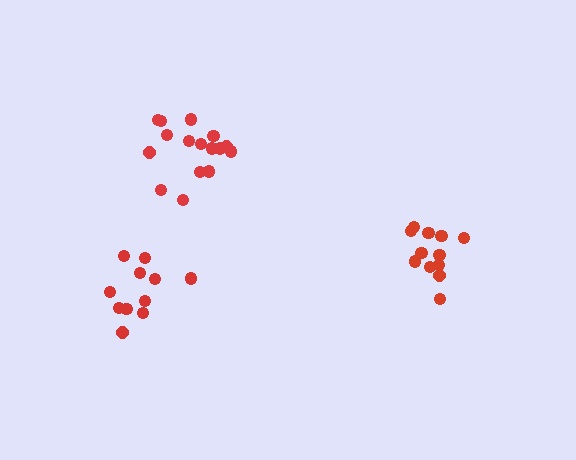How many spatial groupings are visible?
There are 3 spatial groupings.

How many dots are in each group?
Group 1: 16 dots, Group 2: 12 dots, Group 3: 11 dots (39 total).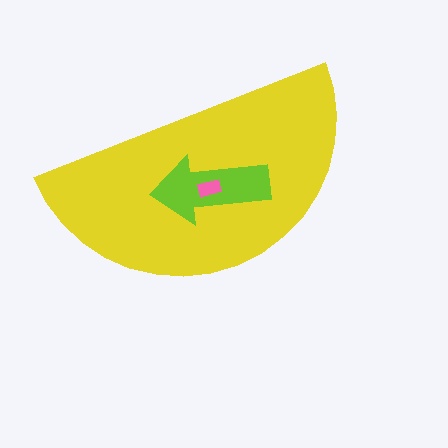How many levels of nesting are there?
3.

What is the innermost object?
The pink rectangle.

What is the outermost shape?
The yellow semicircle.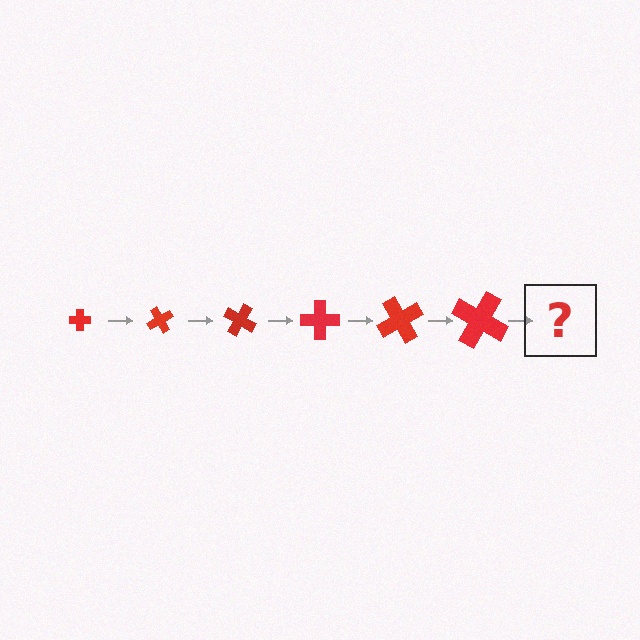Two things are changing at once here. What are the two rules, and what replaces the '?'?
The two rules are that the cross grows larger each step and it rotates 60 degrees each step. The '?' should be a cross, larger than the previous one and rotated 360 degrees from the start.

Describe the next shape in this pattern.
It should be a cross, larger than the previous one and rotated 360 degrees from the start.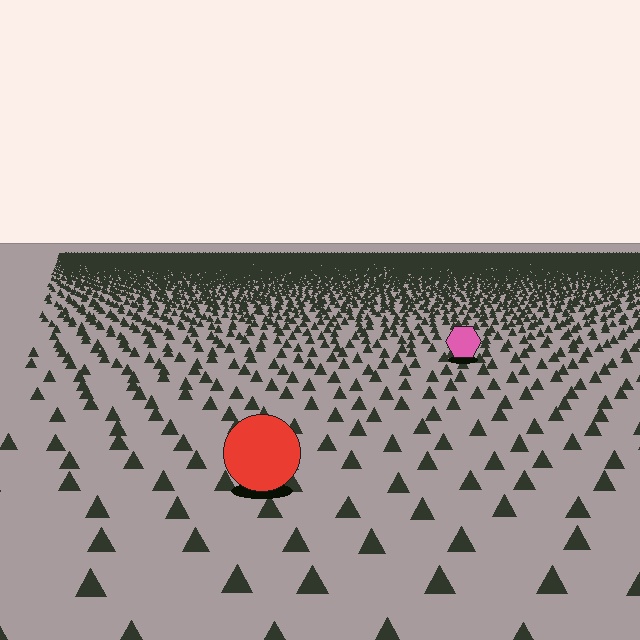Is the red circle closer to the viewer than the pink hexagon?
Yes. The red circle is closer — you can tell from the texture gradient: the ground texture is coarser near it.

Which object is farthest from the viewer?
The pink hexagon is farthest from the viewer. It appears smaller and the ground texture around it is denser.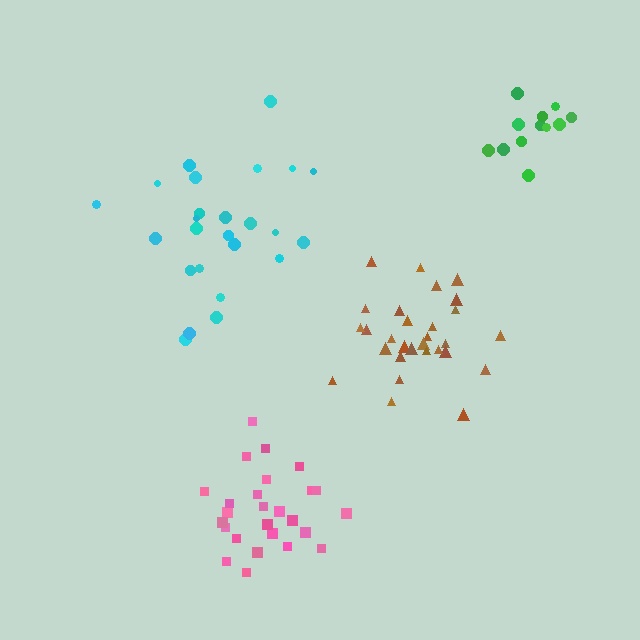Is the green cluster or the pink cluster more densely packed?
Green.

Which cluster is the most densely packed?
Brown.